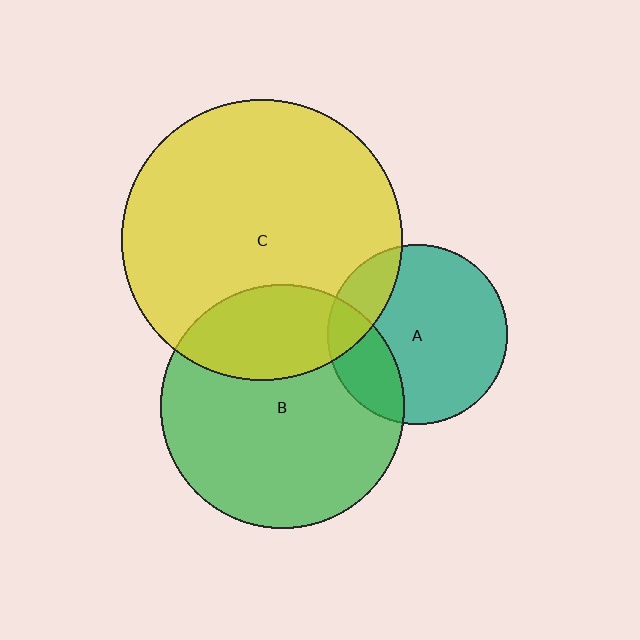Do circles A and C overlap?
Yes.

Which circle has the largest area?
Circle C (yellow).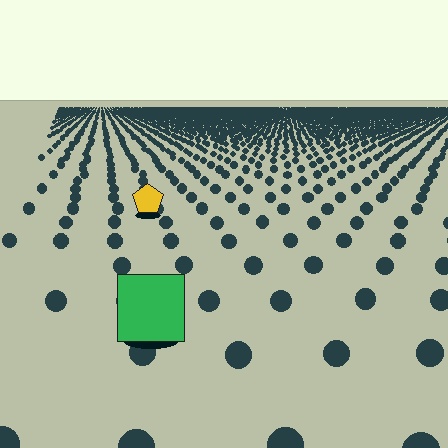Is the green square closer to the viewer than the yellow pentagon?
Yes. The green square is closer — you can tell from the texture gradient: the ground texture is coarser near it.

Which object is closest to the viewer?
The green square is closest. The texture marks near it are larger and more spread out.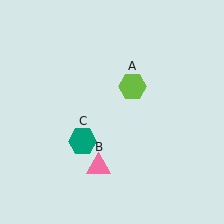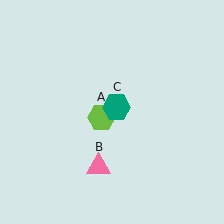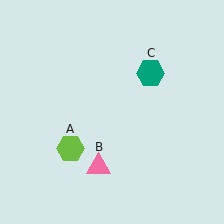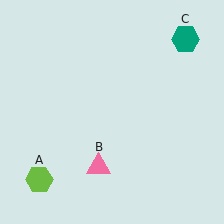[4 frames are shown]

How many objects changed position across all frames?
2 objects changed position: lime hexagon (object A), teal hexagon (object C).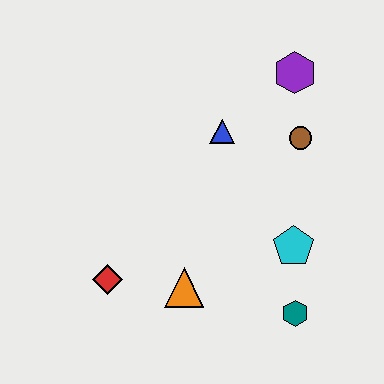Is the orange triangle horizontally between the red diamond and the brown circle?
Yes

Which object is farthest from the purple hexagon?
The red diamond is farthest from the purple hexagon.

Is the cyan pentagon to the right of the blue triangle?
Yes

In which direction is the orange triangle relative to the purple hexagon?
The orange triangle is below the purple hexagon.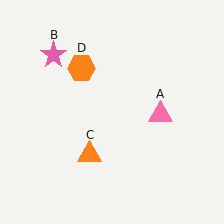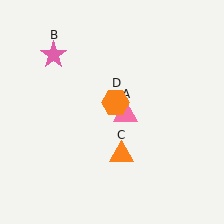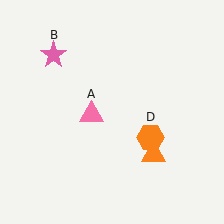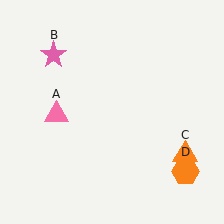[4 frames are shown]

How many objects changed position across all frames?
3 objects changed position: pink triangle (object A), orange triangle (object C), orange hexagon (object D).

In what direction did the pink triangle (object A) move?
The pink triangle (object A) moved left.